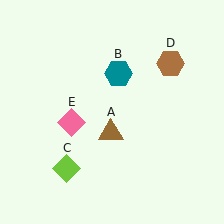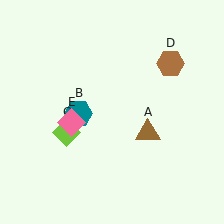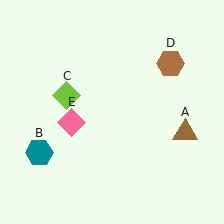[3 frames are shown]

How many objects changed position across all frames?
3 objects changed position: brown triangle (object A), teal hexagon (object B), lime diamond (object C).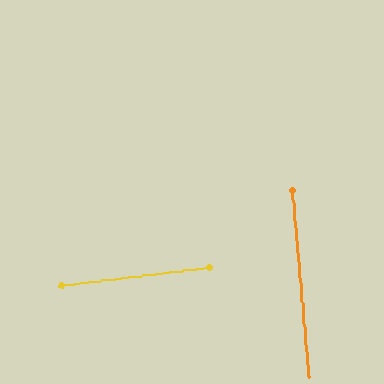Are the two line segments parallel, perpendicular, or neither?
Perpendicular — they meet at approximately 88°.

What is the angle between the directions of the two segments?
Approximately 88 degrees.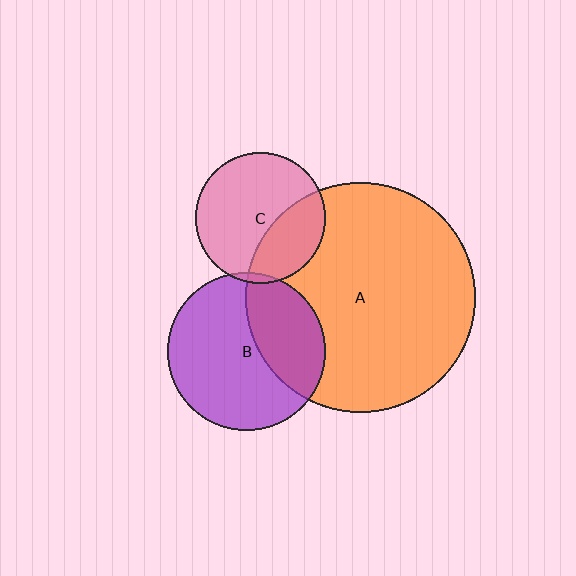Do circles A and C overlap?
Yes.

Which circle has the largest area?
Circle A (orange).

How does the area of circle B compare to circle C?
Approximately 1.5 times.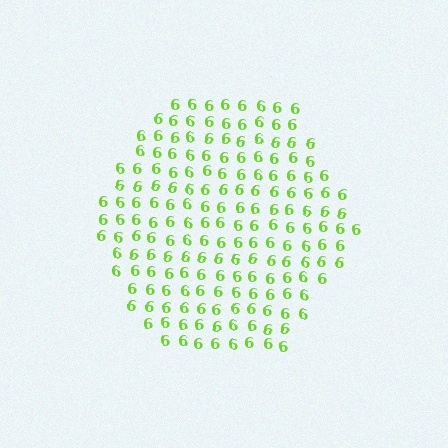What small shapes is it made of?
It is made of small digit 6's.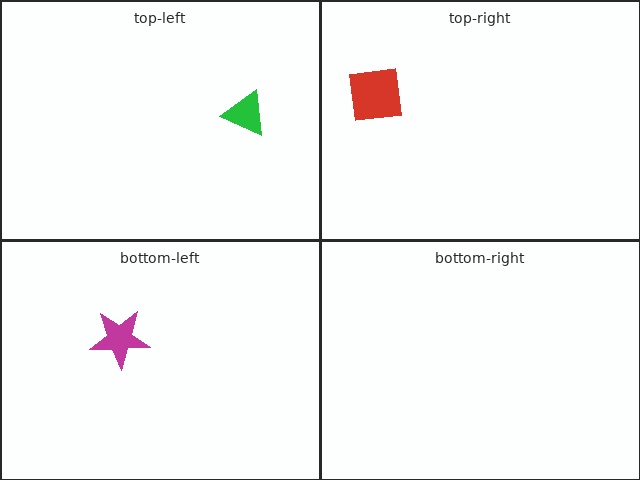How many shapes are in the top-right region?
1.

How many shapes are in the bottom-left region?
1.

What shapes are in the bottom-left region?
The magenta star.